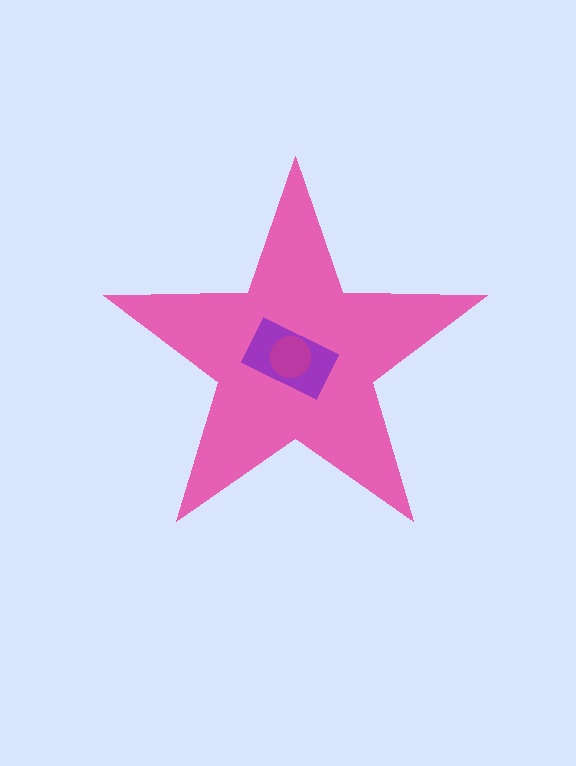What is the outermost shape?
The pink star.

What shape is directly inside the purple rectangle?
The magenta circle.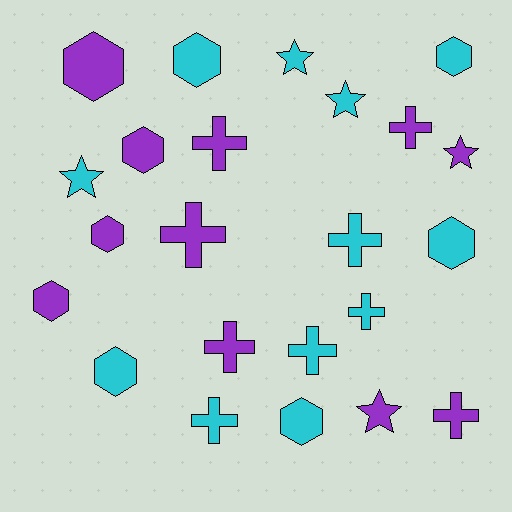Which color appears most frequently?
Cyan, with 12 objects.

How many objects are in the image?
There are 23 objects.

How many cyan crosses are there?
There are 4 cyan crosses.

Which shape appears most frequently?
Hexagon, with 9 objects.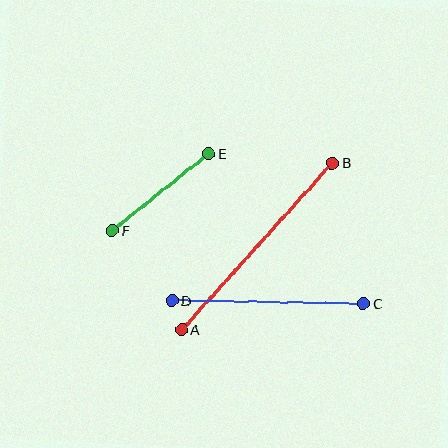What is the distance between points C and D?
The distance is approximately 191 pixels.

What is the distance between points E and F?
The distance is approximately 124 pixels.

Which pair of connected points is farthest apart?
Points A and B are farthest apart.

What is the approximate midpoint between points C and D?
The midpoint is at approximately (268, 302) pixels.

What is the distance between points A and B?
The distance is approximately 225 pixels.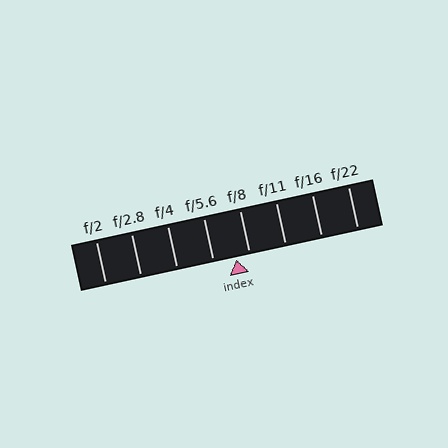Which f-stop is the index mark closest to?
The index mark is closest to f/8.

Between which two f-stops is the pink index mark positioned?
The index mark is between f/5.6 and f/8.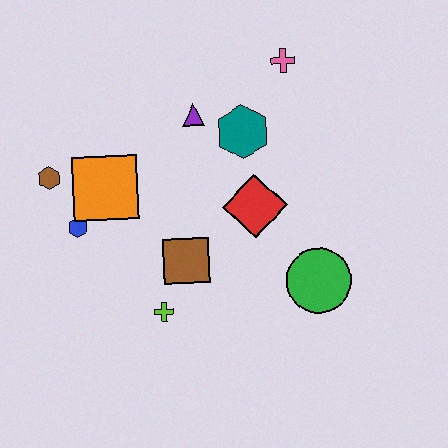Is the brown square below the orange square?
Yes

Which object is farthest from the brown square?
The pink cross is farthest from the brown square.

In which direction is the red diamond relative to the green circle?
The red diamond is above the green circle.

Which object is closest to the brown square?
The lime cross is closest to the brown square.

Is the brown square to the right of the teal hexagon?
No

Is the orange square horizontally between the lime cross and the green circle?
No